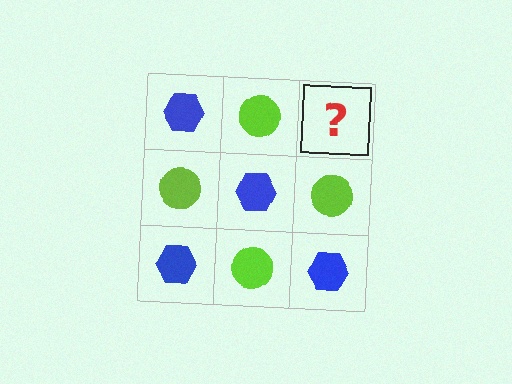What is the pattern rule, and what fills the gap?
The rule is that it alternates blue hexagon and lime circle in a checkerboard pattern. The gap should be filled with a blue hexagon.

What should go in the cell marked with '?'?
The missing cell should contain a blue hexagon.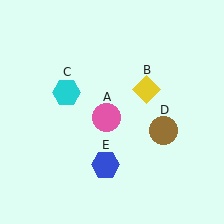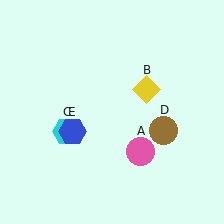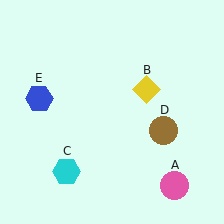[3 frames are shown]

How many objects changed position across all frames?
3 objects changed position: pink circle (object A), cyan hexagon (object C), blue hexagon (object E).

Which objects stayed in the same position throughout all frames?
Yellow diamond (object B) and brown circle (object D) remained stationary.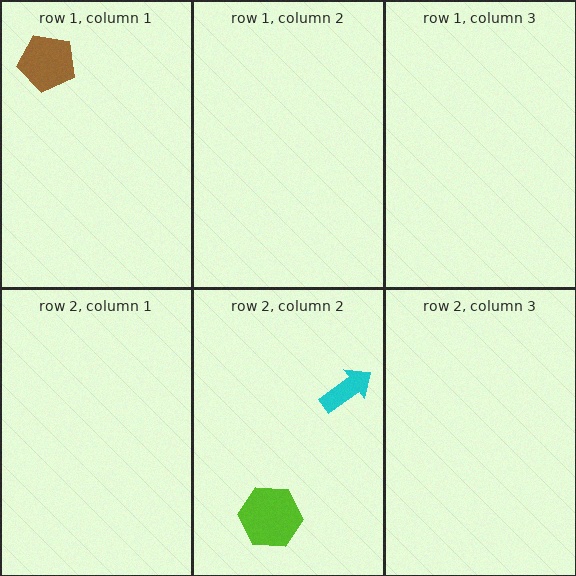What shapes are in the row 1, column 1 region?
The brown pentagon.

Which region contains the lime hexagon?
The row 2, column 2 region.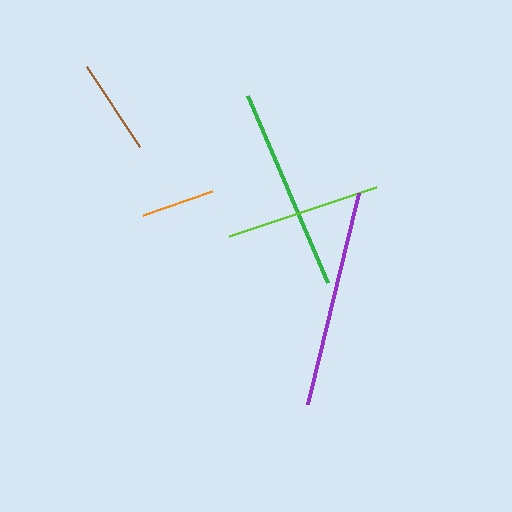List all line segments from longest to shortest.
From longest to shortest: purple, green, lime, brown, orange.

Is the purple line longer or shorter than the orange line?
The purple line is longer than the orange line.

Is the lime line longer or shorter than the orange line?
The lime line is longer than the orange line.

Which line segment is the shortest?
The orange line is the shortest at approximately 72 pixels.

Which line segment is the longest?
The purple line is the longest at approximately 217 pixels.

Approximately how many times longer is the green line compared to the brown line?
The green line is approximately 2.1 times the length of the brown line.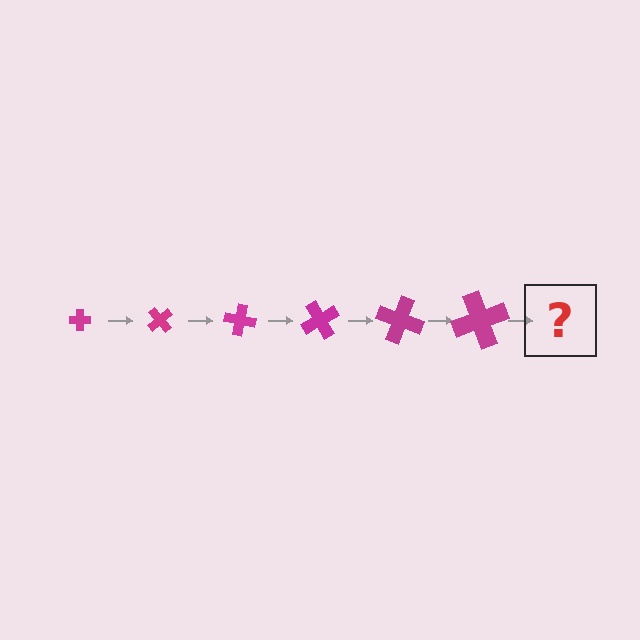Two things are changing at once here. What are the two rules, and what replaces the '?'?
The two rules are that the cross grows larger each step and it rotates 50 degrees each step. The '?' should be a cross, larger than the previous one and rotated 300 degrees from the start.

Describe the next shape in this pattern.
It should be a cross, larger than the previous one and rotated 300 degrees from the start.